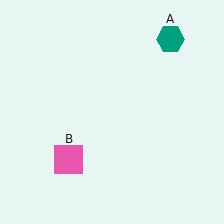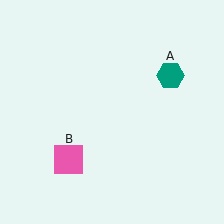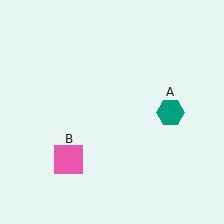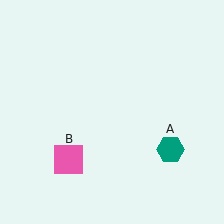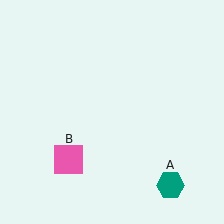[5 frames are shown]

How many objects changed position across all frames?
1 object changed position: teal hexagon (object A).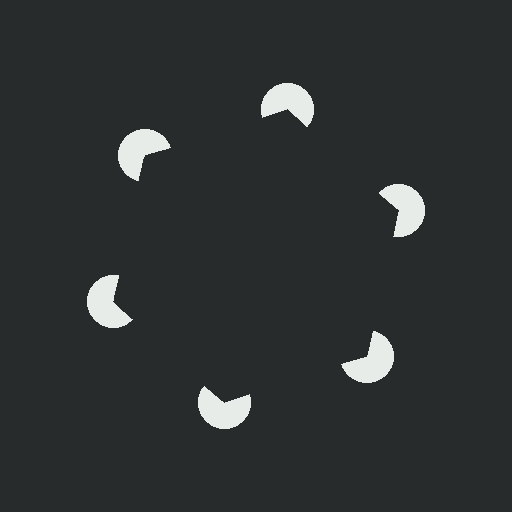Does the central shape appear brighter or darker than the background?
It typically appears slightly darker than the background, even though no actual brightness change is drawn.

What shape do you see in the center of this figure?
An illusory hexagon — its edges are inferred from the aligned wedge cuts in the pac-man discs, not physically drawn.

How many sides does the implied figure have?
6 sides.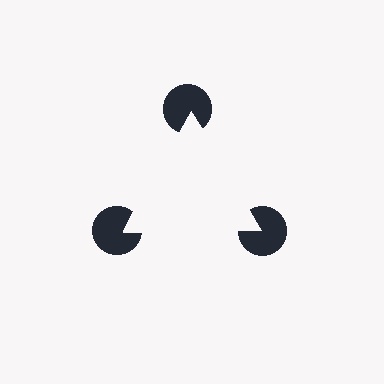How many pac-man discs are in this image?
There are 3 — one at each vertex of the illusory triangle.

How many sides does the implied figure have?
3 sides.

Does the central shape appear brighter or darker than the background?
It typically appears slightly brighter than the background, even though no actual brightness change is drawn.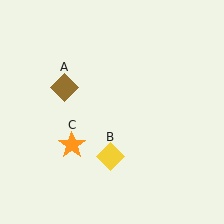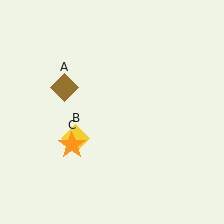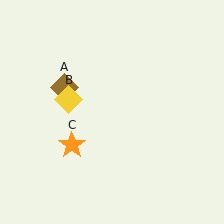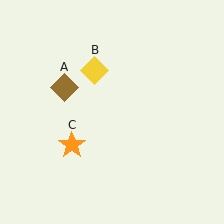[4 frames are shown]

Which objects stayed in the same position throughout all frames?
Brown diamond (object A) and orange star (object C) remained stationary.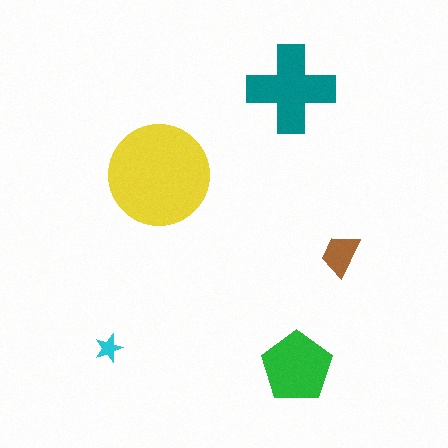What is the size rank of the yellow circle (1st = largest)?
1st.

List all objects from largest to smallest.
The yellow circle, the teal cross, the green pentagon, the brown trapezoid, the cyan star.